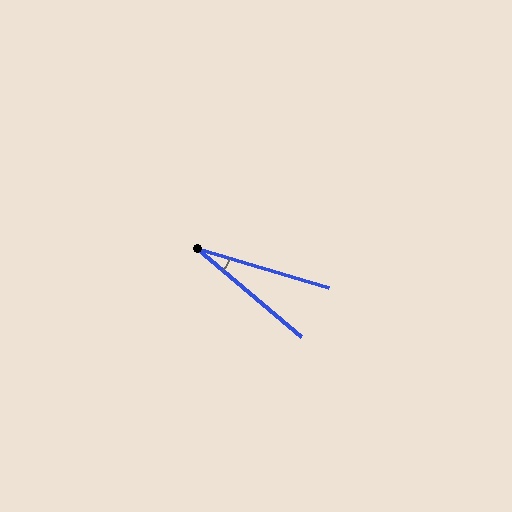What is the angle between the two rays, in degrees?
Approximately 23 degrees.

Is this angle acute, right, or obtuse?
It is acute.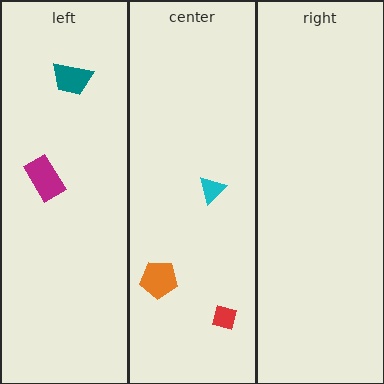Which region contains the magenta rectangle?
The left region.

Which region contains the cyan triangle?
The center region.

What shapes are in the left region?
The teal trapezoid, the magenta rectangle.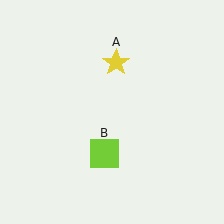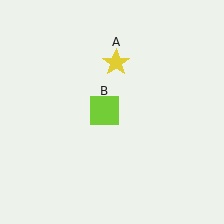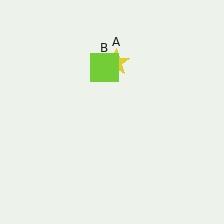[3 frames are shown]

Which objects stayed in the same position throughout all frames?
Yellow star (object A) remained stationary.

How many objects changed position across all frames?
1 object changed position: lime square (object B).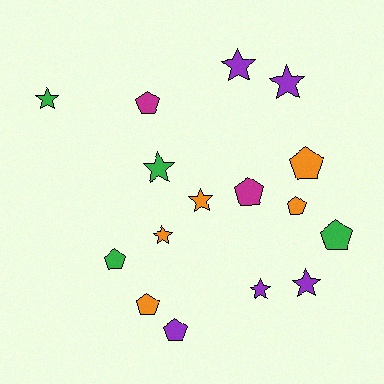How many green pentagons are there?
There are 2 green pentagons.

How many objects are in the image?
There are 16 objects.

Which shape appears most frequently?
Star, with 8 objects.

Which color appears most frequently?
Purple, with 5 objects.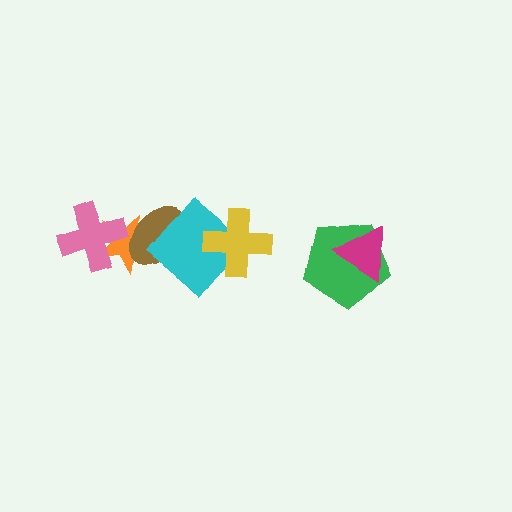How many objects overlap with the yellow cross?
1 object overlaps with the yellow cross.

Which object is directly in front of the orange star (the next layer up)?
The pink cross is directly in front of the orange star.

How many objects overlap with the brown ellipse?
2 objects overlap with the brown ellipse.